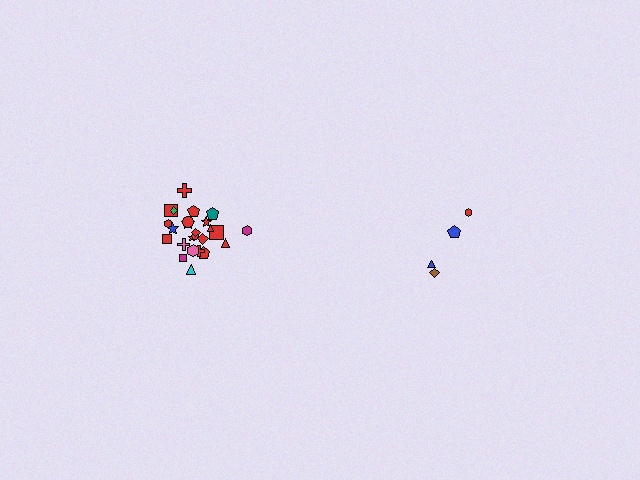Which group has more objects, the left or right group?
The left group.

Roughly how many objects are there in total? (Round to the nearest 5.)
Roughly 30 objects in total.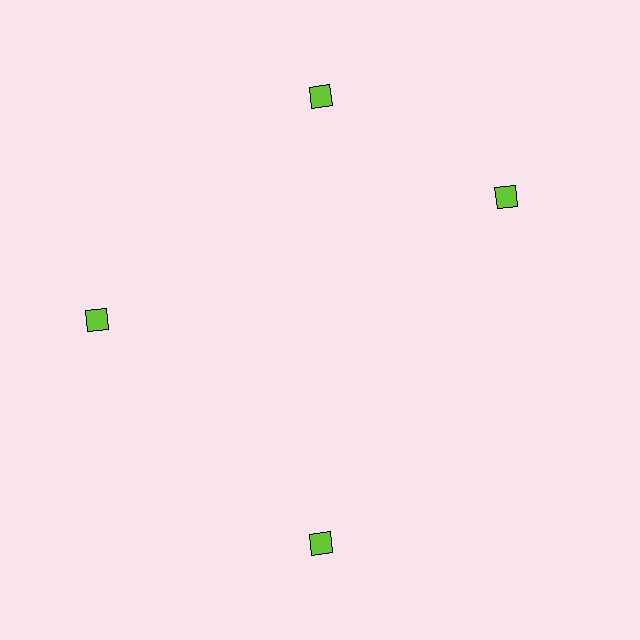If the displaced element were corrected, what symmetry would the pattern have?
It would have 4-fold rotational symmetry — the pattern would map onto itself every 90 degrees.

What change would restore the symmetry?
The symmetry would be restored by rotating it back into even spacing with its neighbors so that all 4 diamonds sit at equal angles and equal distance from the center.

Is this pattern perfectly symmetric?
No. The 4 lime diamonds are arranged in a ring, but one element near the 3 o'clock position is rotated out of alignment along the ring, breaking the 4-fold rotational symmetry.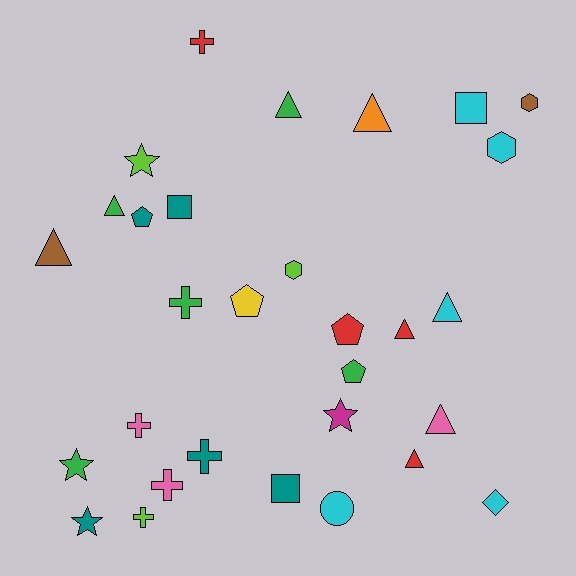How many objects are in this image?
There are 30 objects.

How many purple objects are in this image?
There are no purple objects.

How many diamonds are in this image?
There is 1 diamond.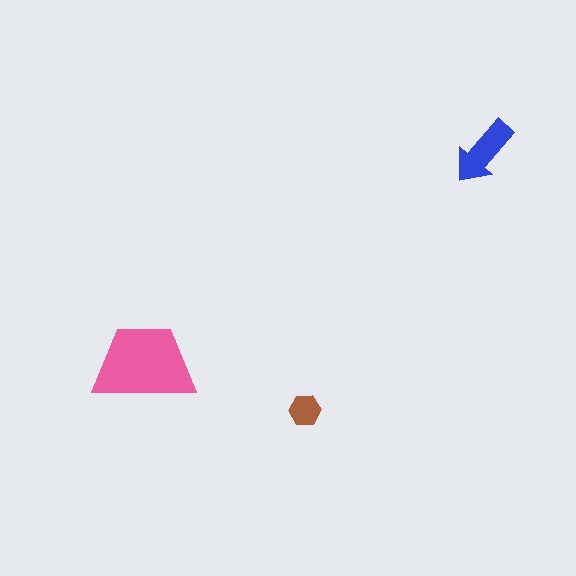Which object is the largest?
The pink trapezoid.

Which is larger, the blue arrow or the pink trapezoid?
The pink trapezoid.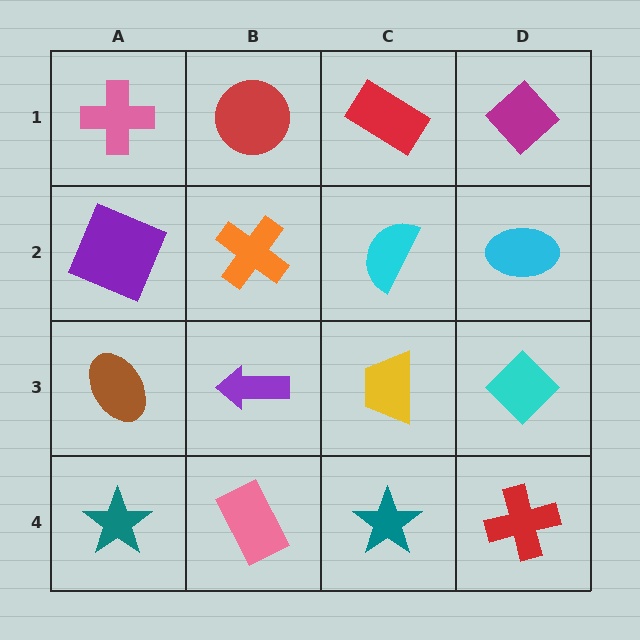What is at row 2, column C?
A cyan semicircle.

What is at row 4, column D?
A red cross.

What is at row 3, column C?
A yellow trapezoid.